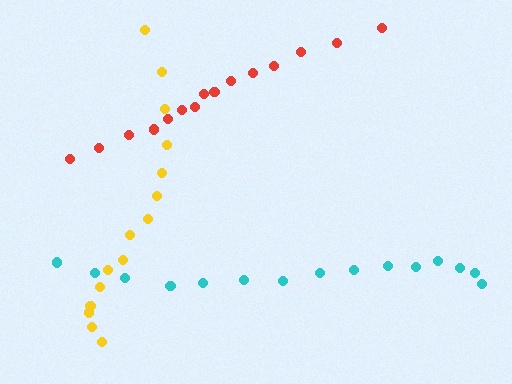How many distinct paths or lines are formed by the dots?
There are 3 distinct paths.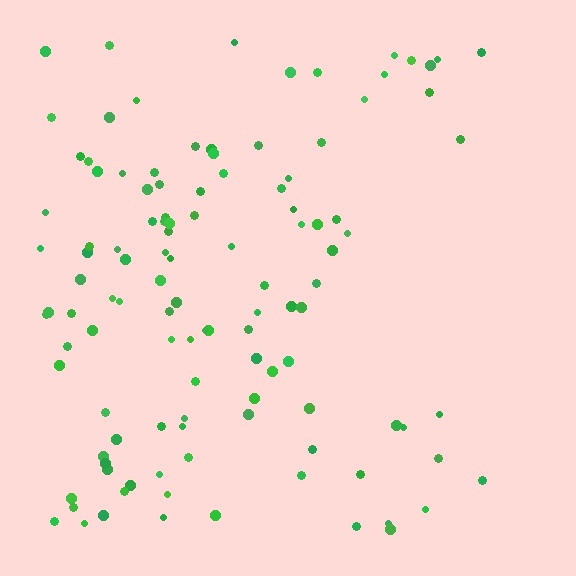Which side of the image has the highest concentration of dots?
The left.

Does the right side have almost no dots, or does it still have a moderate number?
Still a moderate number, just noticeably fewer than the left.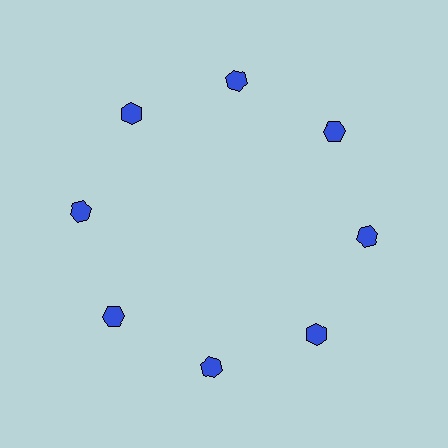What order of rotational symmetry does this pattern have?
This pattern has 8-fold rotational symmetry.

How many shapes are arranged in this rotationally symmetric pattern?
There are 8 shapes, arranged in 8 groups of 1.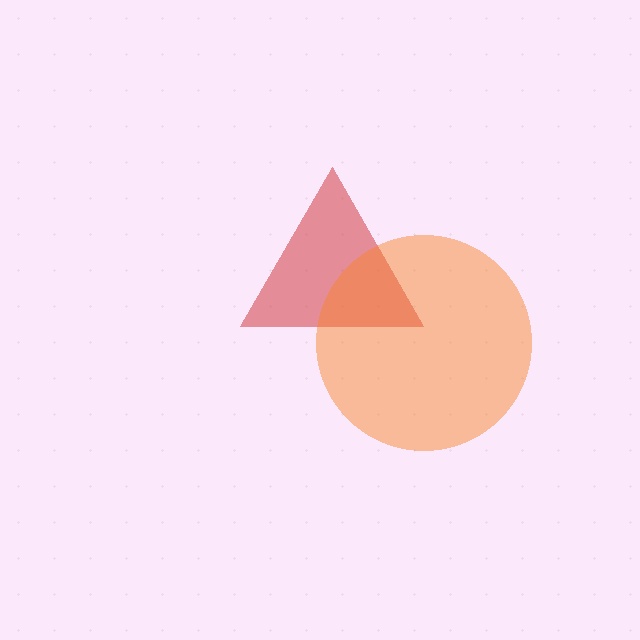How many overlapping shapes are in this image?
There are 2 overlapping shapes in the image.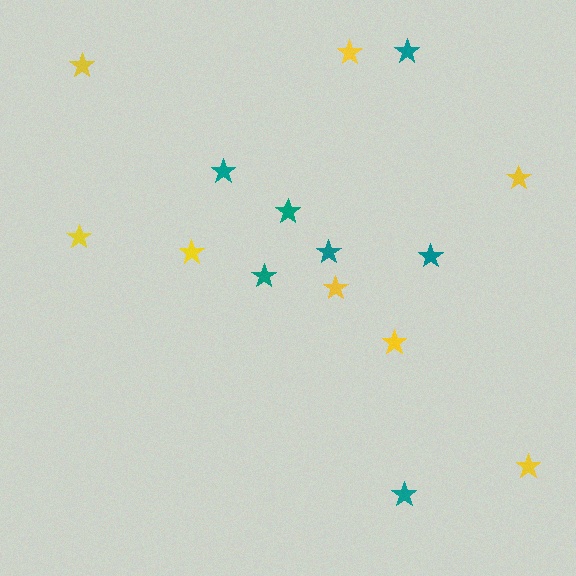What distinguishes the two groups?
There are 2 groups: one group of teal stars (7) and one group of yellow stars (8).